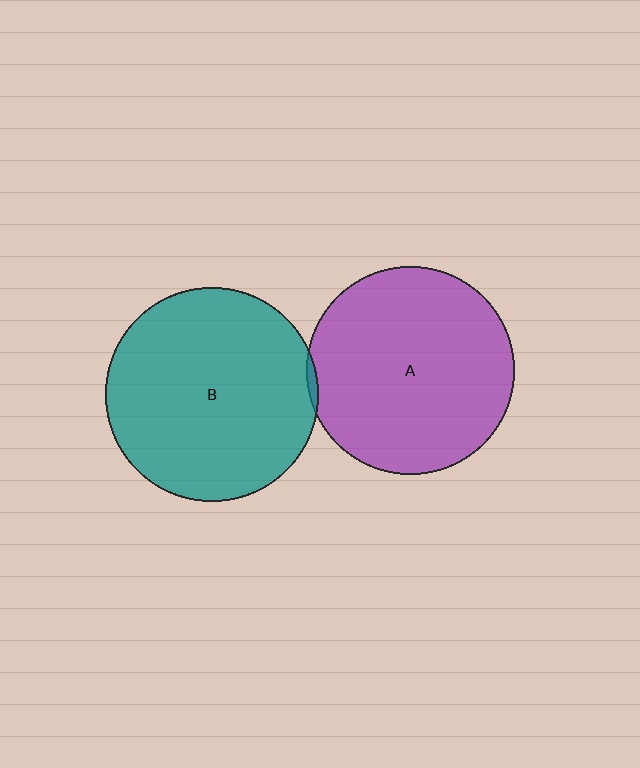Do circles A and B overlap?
Yes.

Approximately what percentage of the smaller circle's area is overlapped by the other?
Approximately 5%.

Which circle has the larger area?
Circle B (teal).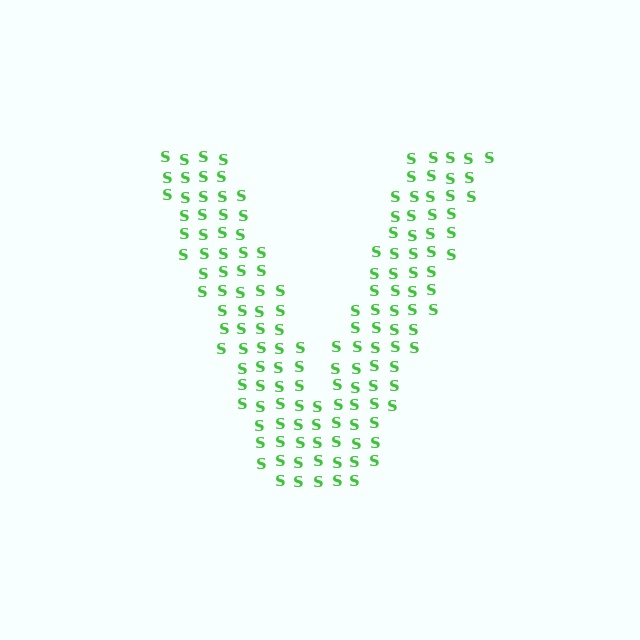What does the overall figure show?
The overall figure shows the letter V.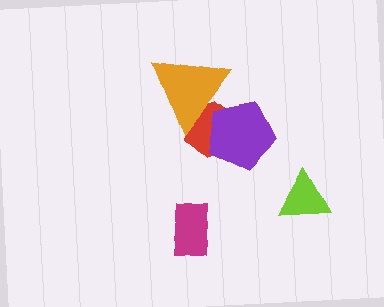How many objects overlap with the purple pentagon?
2 objects overlap with the purple pentagon.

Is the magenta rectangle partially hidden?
No, no other shape covers it.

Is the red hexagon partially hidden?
Yes, it is partially covered by another shape.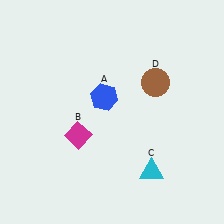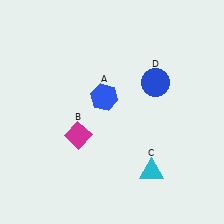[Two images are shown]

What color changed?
The circle (D) changed from brown in Image 1 to blue in Image 2.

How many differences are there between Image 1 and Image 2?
There is 1 difference between the two images.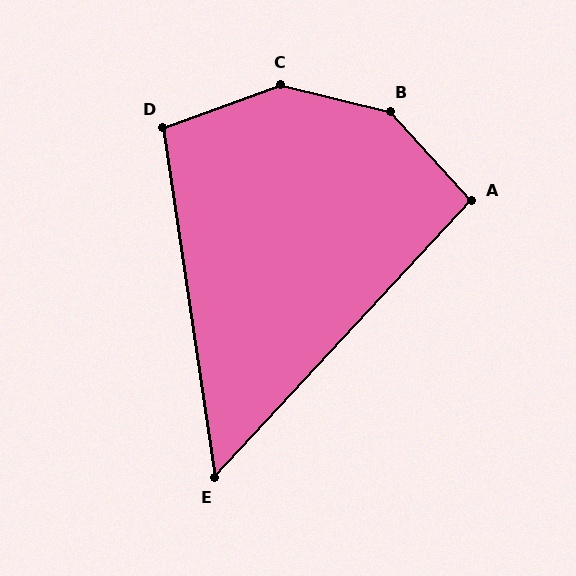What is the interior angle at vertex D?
Approximately 102 degrees (obtuse).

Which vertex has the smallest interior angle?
E, at approximately 51 degrees.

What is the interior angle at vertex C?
Approximately 146 degrees (obtuse).